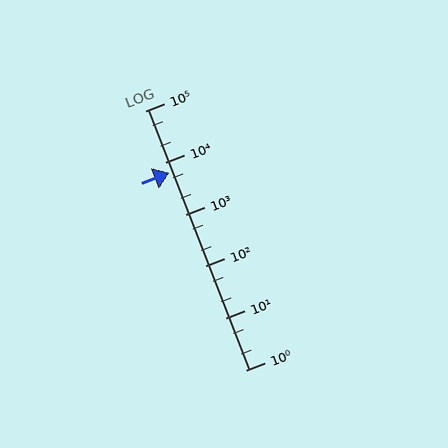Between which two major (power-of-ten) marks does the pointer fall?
The pointer is between 1000 and 10000.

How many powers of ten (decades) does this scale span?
The scale spans 5 decades, from 1 to 100000.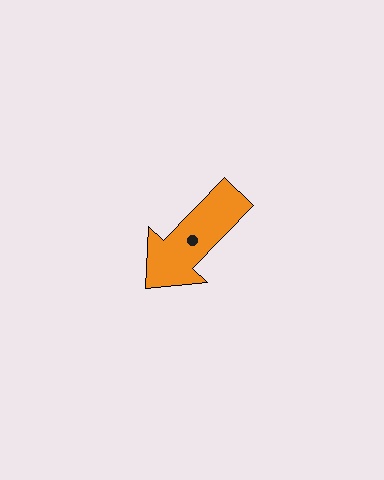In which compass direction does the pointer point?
Southwest.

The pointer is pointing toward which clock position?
Roughly 7 o'clock.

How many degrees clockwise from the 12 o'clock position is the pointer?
Approximately 224 degrees.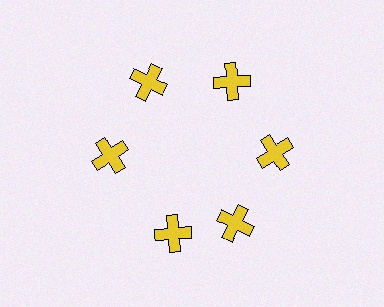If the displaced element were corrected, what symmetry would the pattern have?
It would have 6-fold rotational symmetry — the pattern would map onto itself every 60 degrees.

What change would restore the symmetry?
The symmetry would be restored by rotating it back into even spacing with its neighbors so that all 6 crosses sit at equal angles and equal distance from the center.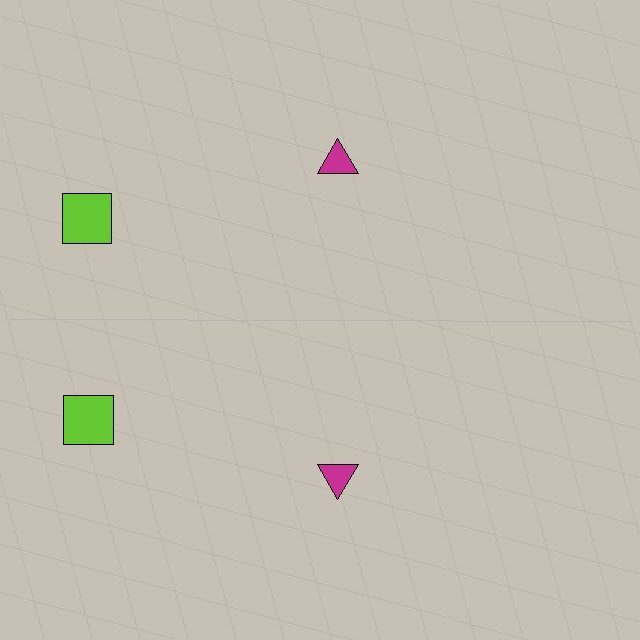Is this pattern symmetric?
Yes, this pattern has bilateral (reflection) symmetry.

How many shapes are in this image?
There are 4 shapes in this image.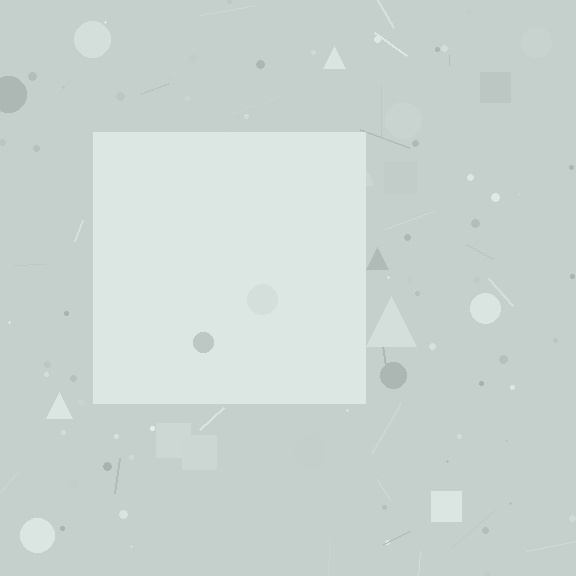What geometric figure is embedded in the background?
A square is embedded in the background.